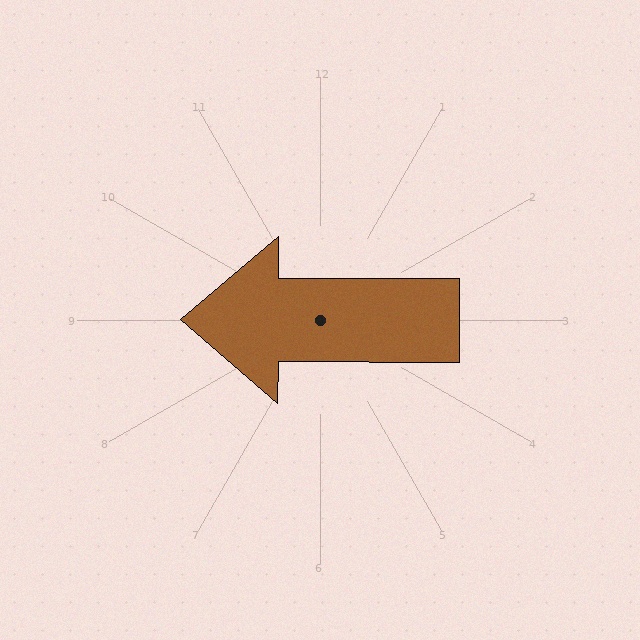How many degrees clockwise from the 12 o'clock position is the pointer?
Approximately 270 degrees.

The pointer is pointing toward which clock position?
Roughly 9 o'clock.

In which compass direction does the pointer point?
West.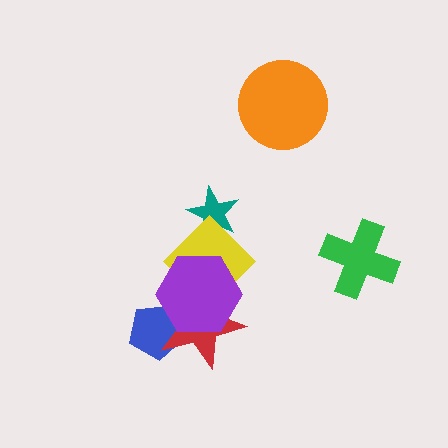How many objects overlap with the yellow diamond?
3 objects overlap with the yellow diamond.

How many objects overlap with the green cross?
0 objects overlap with the green cross.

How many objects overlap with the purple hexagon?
3 objects overlap with the purple hexagon.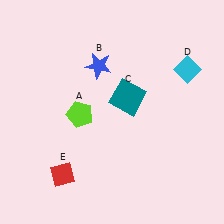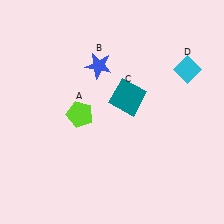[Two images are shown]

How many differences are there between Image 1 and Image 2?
There is 1 difference between the two images.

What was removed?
The red diamond (E) was removed in Image 2.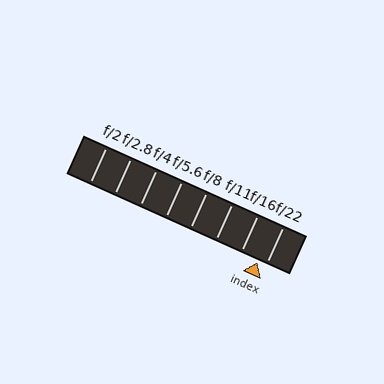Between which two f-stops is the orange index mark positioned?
The index mark is between f/16 and f/22.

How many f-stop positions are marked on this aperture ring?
There are 8 f-stop positions marked.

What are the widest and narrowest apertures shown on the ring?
The widest aperture shown is f/2 and the narrowest is f/22.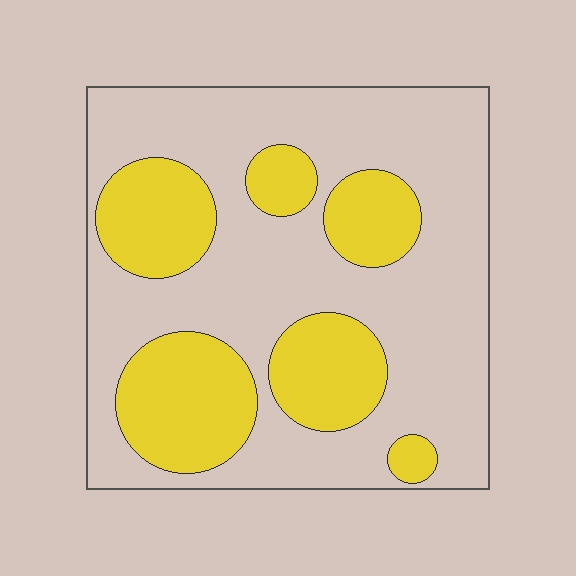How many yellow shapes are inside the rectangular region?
6.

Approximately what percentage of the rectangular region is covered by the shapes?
Approximately 30%.